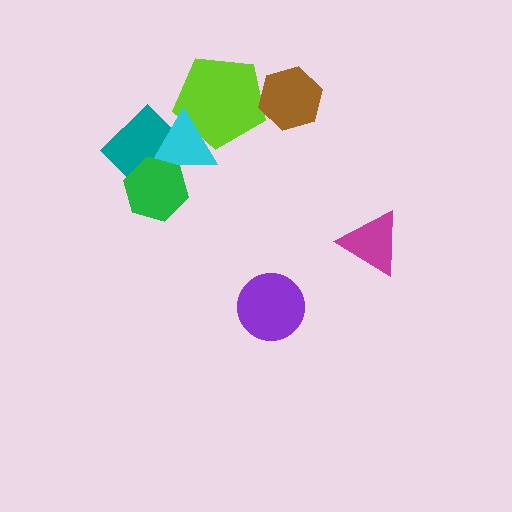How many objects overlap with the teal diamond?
2 objects overlap with the teal diamond.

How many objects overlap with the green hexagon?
2 objects overlap with the green hexagon.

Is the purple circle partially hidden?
No, no other shape covers it.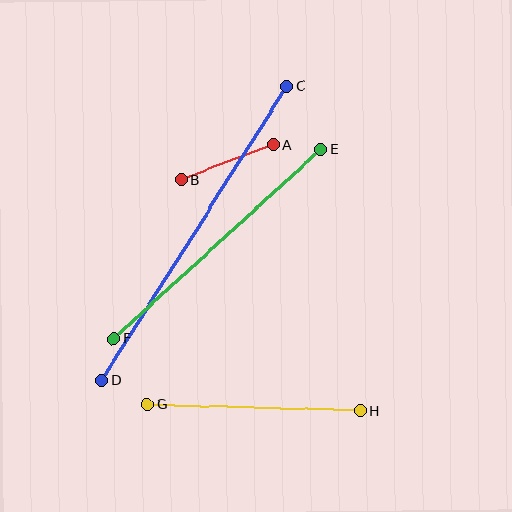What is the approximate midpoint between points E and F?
The midpoint is at approximately (217, 244) pixels.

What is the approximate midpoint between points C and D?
The midpoint is at approximately (195, 233) pixels.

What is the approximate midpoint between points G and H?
The midpoint is at approximately (253, 408) pixels.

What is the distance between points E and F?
The distance is approximately 281 pixels.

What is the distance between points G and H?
The distance is approximately 213 pixels.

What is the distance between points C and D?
The distance is approximately 348 pixels.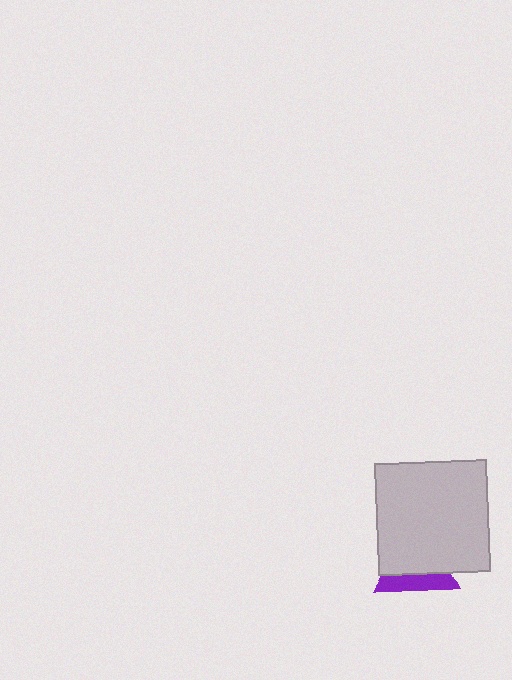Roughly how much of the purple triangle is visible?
A small part of it is visible (roughly 37%).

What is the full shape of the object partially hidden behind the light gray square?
The partially hidden object is a purple triangle.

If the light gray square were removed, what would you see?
You would see the complete purple triangle.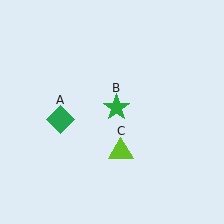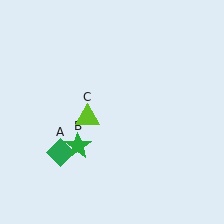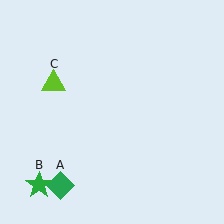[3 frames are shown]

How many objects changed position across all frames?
3 objects changed position: green diamond (object A), green star (object B), lime triangle (object C).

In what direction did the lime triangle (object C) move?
The lime triangle (object C) moved up and to the left.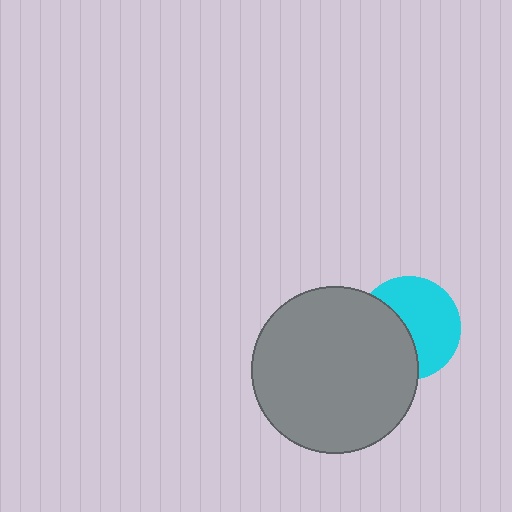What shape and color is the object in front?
The object in front is a gray circle.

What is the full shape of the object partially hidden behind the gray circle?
The partially hidden object is a cyan circle.